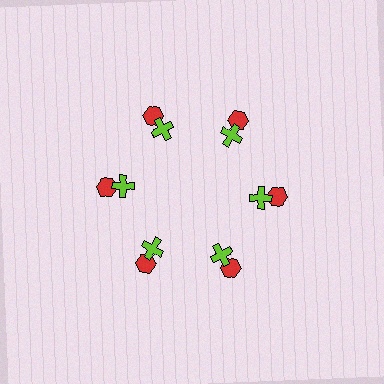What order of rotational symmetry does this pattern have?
This pattern has 6-fold rotational symmetry.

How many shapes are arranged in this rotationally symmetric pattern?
There are 12 shapes, arranged in 6 groups of 2.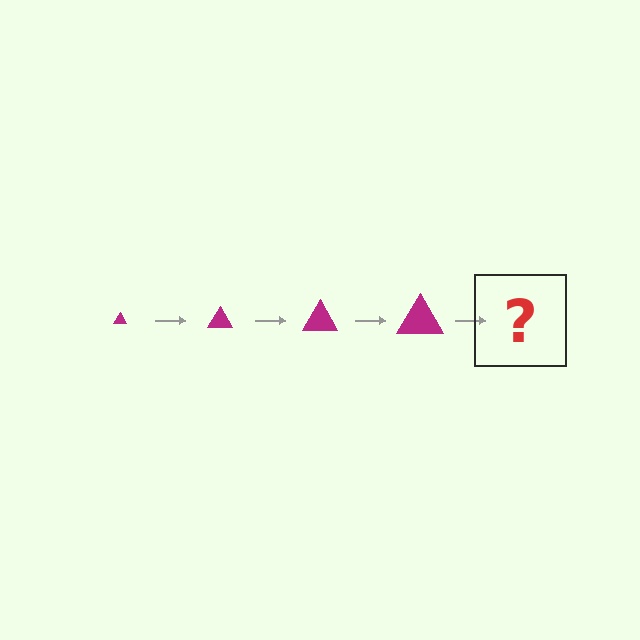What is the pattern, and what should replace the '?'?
The pattern is that the triangle gets progressively larger each step. The '?' should be a magenta triangle, larger than the previous one.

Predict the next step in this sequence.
The next step is a magenta triangle, larger than the previous one.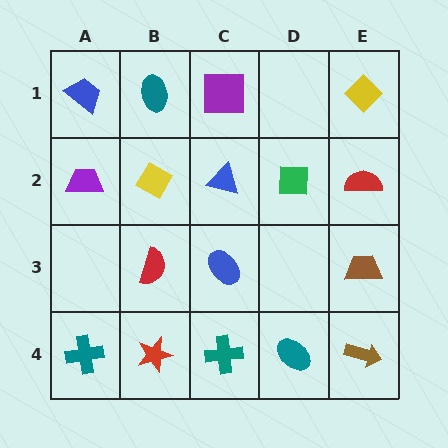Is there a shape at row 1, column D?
No, that cell is empty.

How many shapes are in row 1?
4 shapes.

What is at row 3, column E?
A brown trapezoid.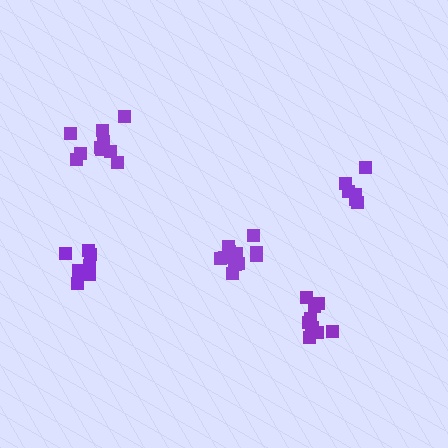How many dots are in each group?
Group 1: 11 dots, Group 2: 8 dots, Group 3: 9 dots, Group 4: 7 dots, Group 5: 10 dots (45 total).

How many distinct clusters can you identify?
There are 5 distinct clusters.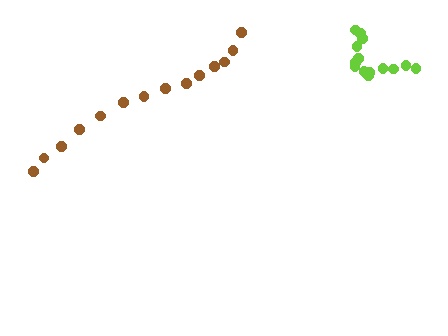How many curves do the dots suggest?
There are 2 distinct paths.